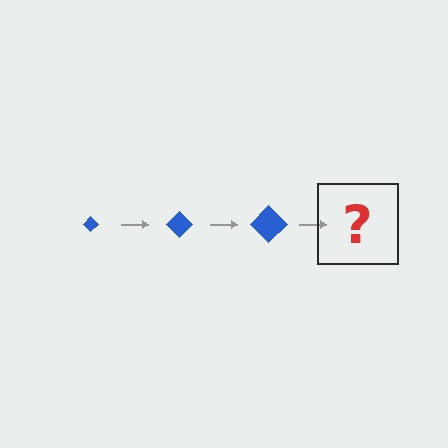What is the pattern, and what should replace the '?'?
The pattern is that the diamond gets progressively larger each step. The '?' should be a blue diamond, larger than the previous one.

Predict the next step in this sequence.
The next step is a blue diamond, larger than the previous one.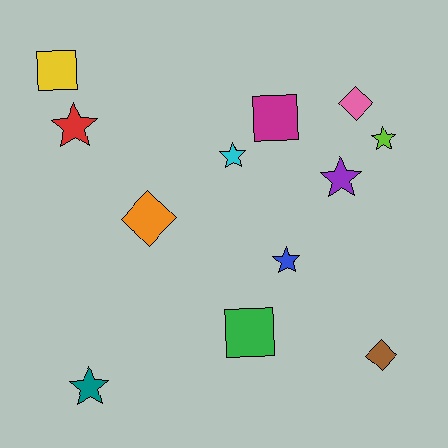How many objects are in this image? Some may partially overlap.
There are 12 objects.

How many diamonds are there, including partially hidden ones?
There are 3 diamonds.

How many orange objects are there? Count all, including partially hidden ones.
There is 1 orange object.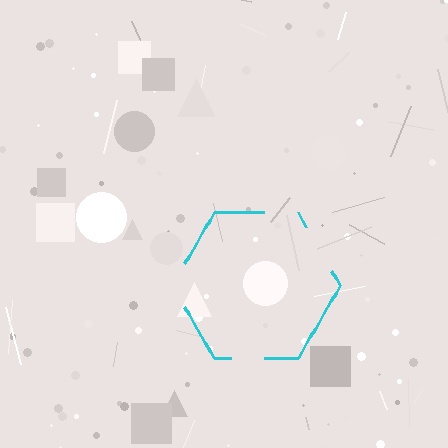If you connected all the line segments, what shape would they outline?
They would outline a hexagon.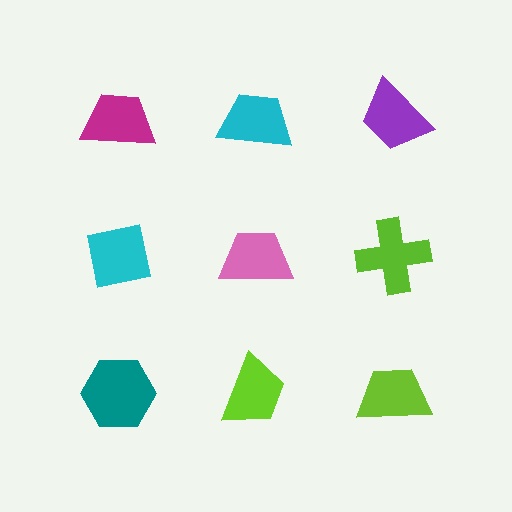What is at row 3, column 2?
A lime trapezoid.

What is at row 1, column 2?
A cyan trapezoid.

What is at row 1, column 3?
A purple trapezoid.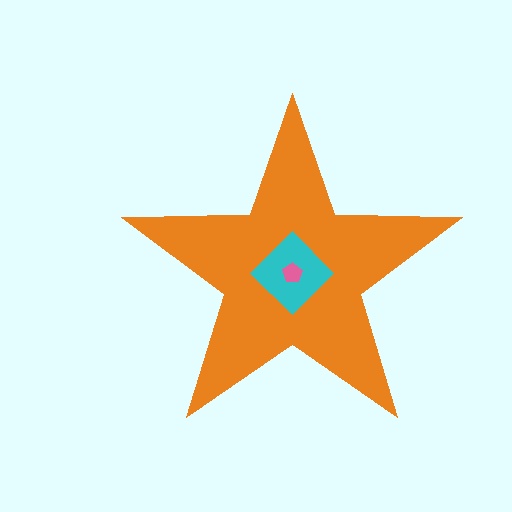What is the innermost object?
The pink pentagon.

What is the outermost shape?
The orange star.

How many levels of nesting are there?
3.